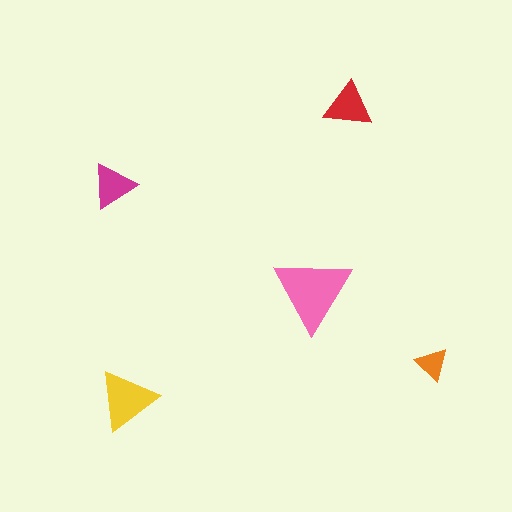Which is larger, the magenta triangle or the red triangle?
The red one.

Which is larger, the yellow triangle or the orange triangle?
The yellow one.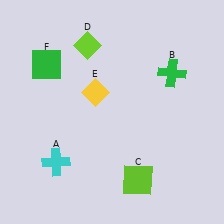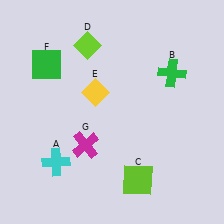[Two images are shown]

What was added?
A magenta cross (G) was added in Image 2.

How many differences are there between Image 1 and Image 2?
There is 1 difference between the two images.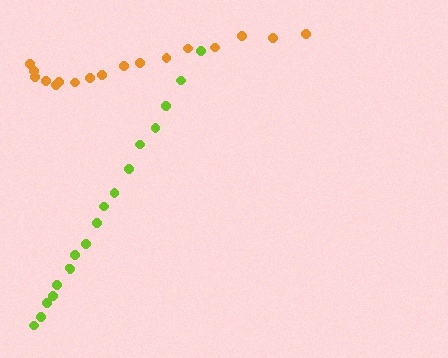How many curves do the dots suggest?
There are 2 distinct paths.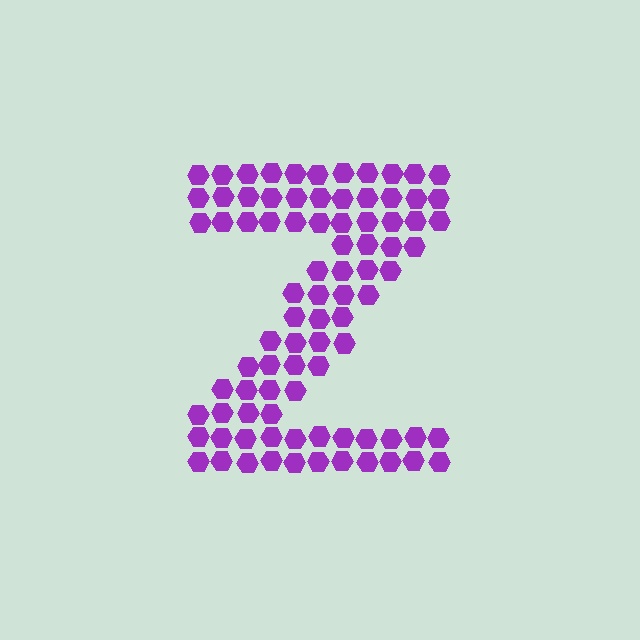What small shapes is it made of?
It is made of small hexagons.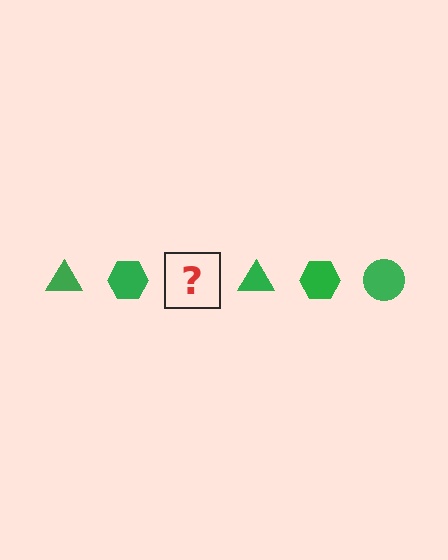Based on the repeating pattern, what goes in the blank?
The blank should be a green circle.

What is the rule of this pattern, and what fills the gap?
The rule is that the pattern cycles through triangle, hexagon, circle shapes in green. The gap should be filled with a green circle.